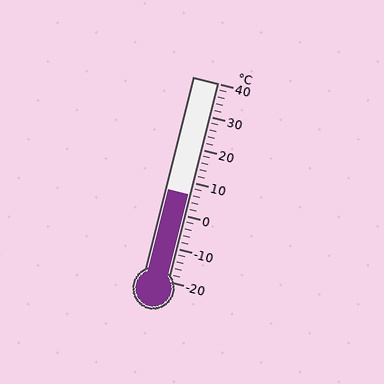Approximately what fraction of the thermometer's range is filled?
The thermometer is filled to approximately 45% of its range.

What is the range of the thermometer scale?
The thermometer scale ranges from -20°C to 40°C.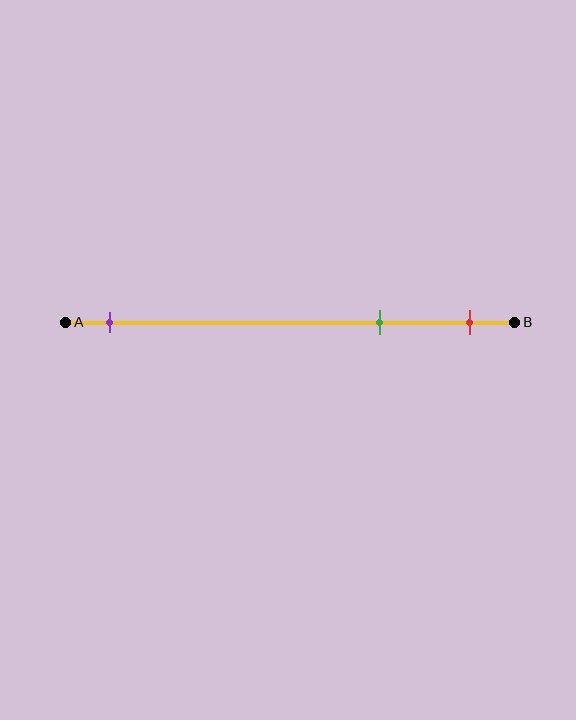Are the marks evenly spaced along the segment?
No, the marks are not evenly spaced.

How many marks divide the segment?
There are 3 marks dividing the segment.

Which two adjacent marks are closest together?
The green and red marks are the closest adjacent pair.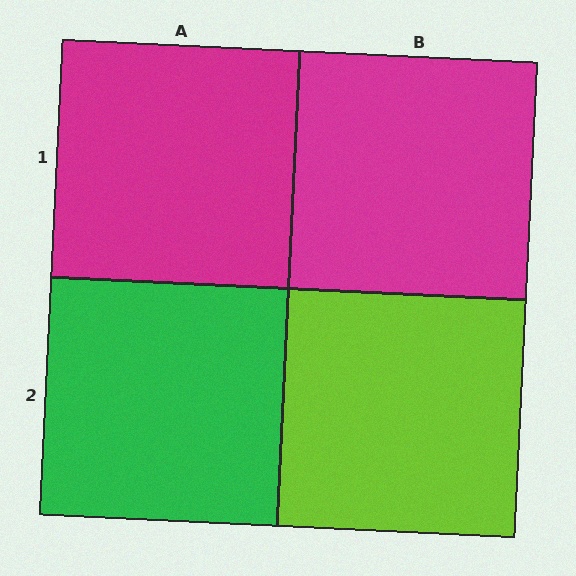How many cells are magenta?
2 cells are magenta.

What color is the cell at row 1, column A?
Magenta.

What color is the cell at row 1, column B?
Magenta.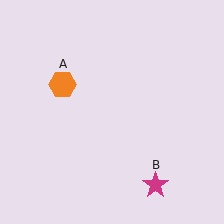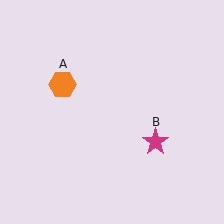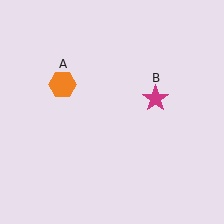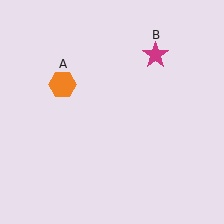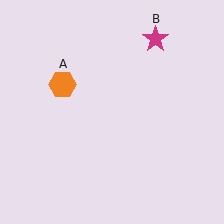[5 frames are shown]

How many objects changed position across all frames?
1 object changed position: magenta star (object B).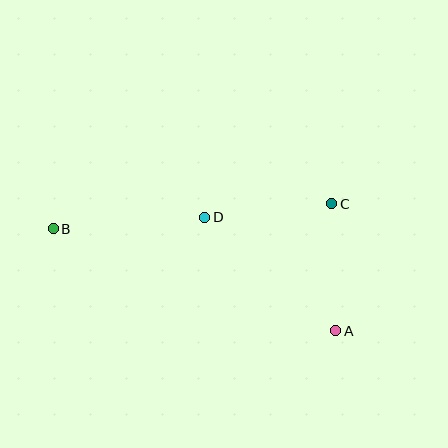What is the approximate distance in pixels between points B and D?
The distance between B and D is approximately 152 pixels.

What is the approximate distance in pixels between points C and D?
The distance between C and D is approximately 128 pixels.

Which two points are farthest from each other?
Points A and B are farthest from each other.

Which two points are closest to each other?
Points A and C are closest to each other.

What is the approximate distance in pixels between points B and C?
The distance between B and C is approximately 280 pixels.